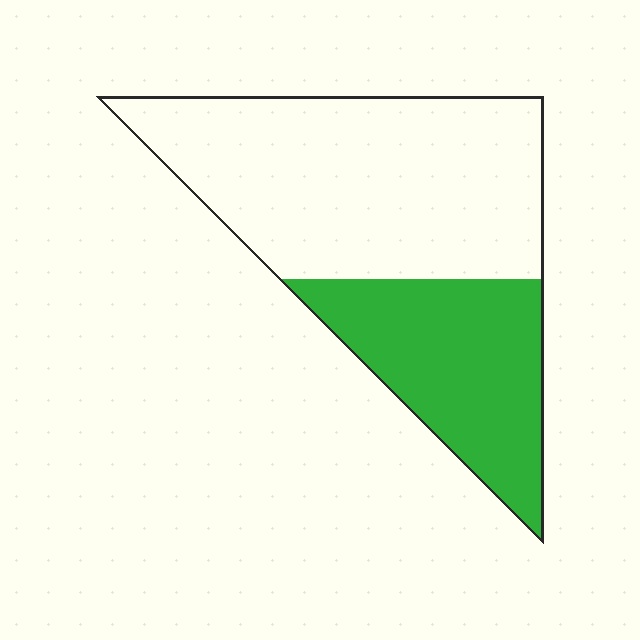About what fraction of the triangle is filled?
About one third (1/3).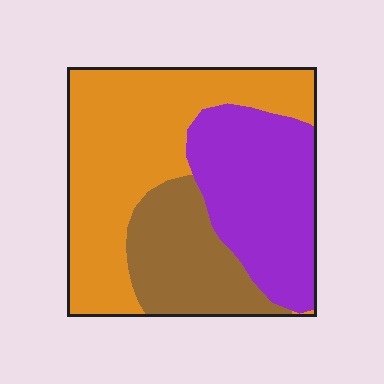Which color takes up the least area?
Brown, at roughly 20%.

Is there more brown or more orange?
Orange.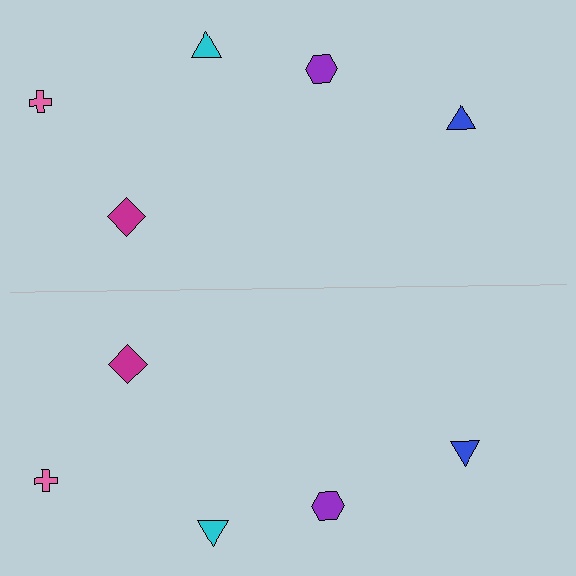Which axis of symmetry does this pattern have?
The pattern has a horizontal axis of symmetry running through the center of the image.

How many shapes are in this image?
There are 10 shapes in this image.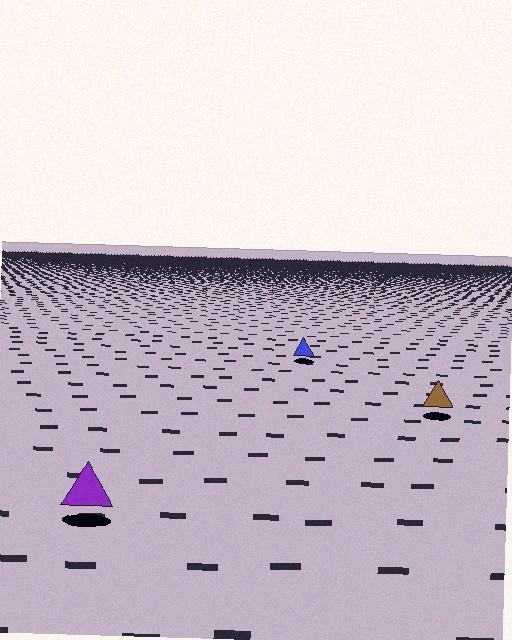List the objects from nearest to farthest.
From nearest to farthest: the purple triangle, the brown triangle, the blue triangle.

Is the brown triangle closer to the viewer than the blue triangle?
Yes. The brown triangle is closer — you can tell from the texture gradient: the ground texture is coarser near it.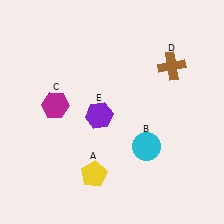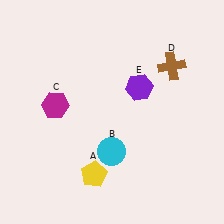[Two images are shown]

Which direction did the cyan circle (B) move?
The cyan circle (B) moved left.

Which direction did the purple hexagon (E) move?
The purple hexagon (E) moved right.